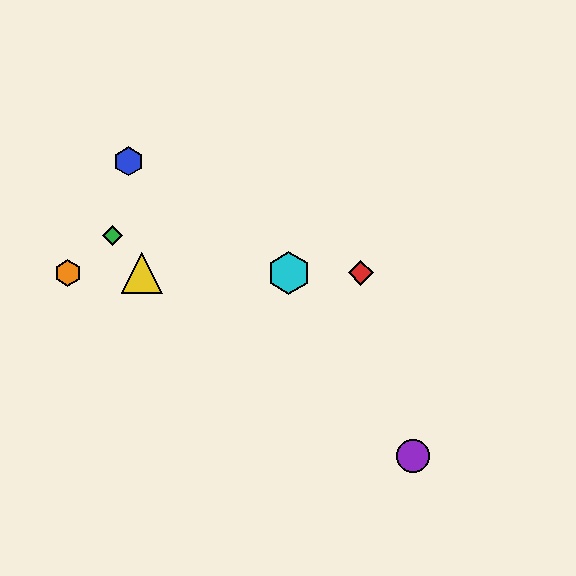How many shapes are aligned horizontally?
4 shapes (the red diamond, the yellow triangle, the orange hexagon, the cyan hexagon) are aligned horizontally.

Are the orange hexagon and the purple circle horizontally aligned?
No, the orange hexagon is at y≈273 and the purple circle is at y≈456.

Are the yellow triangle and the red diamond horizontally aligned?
Yes, both are at y≈273.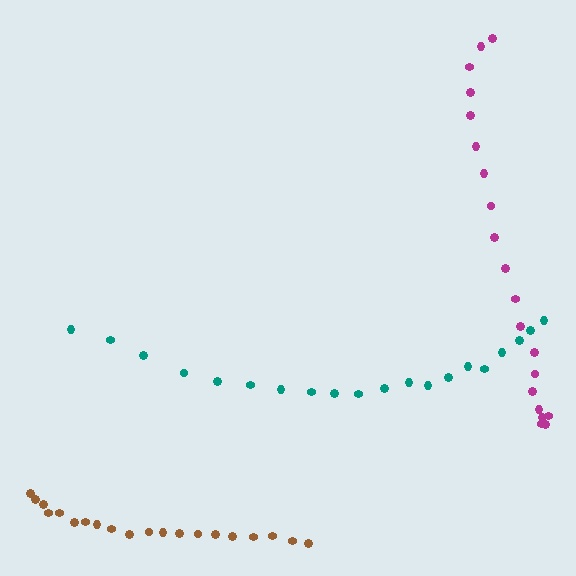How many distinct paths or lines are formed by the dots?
There are 3 distinct paths.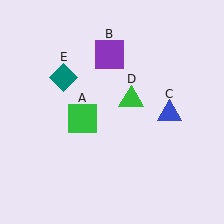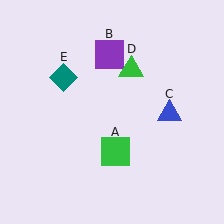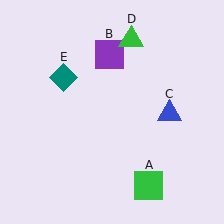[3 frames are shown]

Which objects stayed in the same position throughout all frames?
Purple square (object B) and blue triangle (object C) and teal diamond (object E) remained stationary.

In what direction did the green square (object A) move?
The green square (object A) moved down and to the right.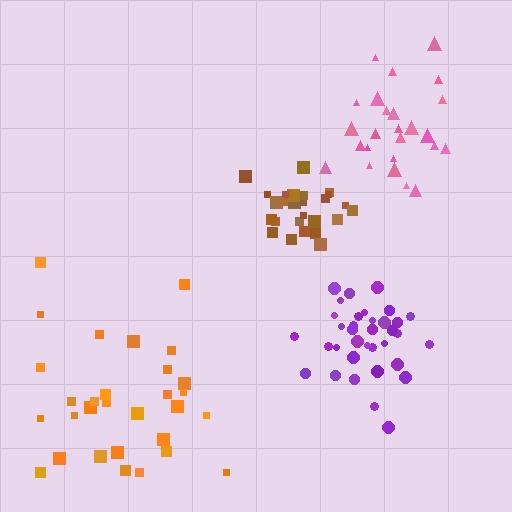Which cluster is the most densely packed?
Brown.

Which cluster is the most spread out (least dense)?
Orange.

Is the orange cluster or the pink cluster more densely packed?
Pink.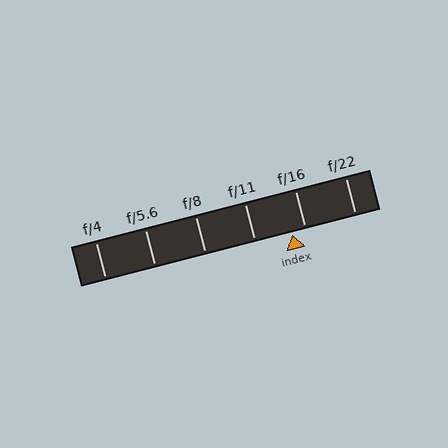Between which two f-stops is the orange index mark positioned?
The index mark is between f/11 and f/16.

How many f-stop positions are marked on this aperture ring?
There are 6 f-stop positions marked.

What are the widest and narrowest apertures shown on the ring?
The widest aperture shown is f/4 and the narrowest is f/22.